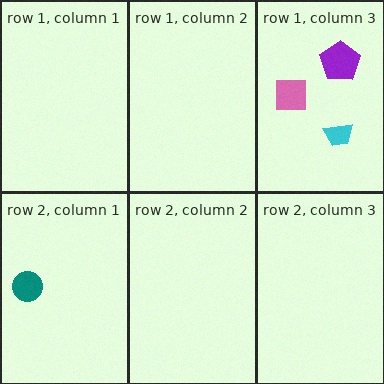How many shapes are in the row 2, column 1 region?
1.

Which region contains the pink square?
The row 1, column 3 region.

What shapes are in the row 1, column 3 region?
The pink square, the cyan trapezoid, the purple pentagon.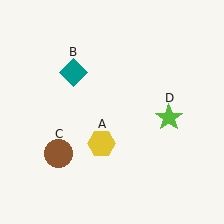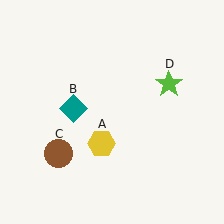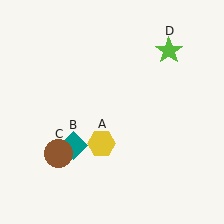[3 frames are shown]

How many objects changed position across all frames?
2 objects changed position: teal diamond (object B), lime star (object D).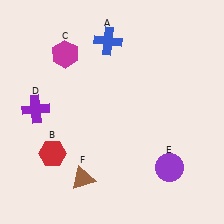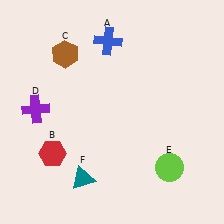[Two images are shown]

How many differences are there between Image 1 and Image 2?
There are 3 differences between the two images.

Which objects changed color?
C changed from magenta to brown. E changed from purple to lime. F changed from brown to teal.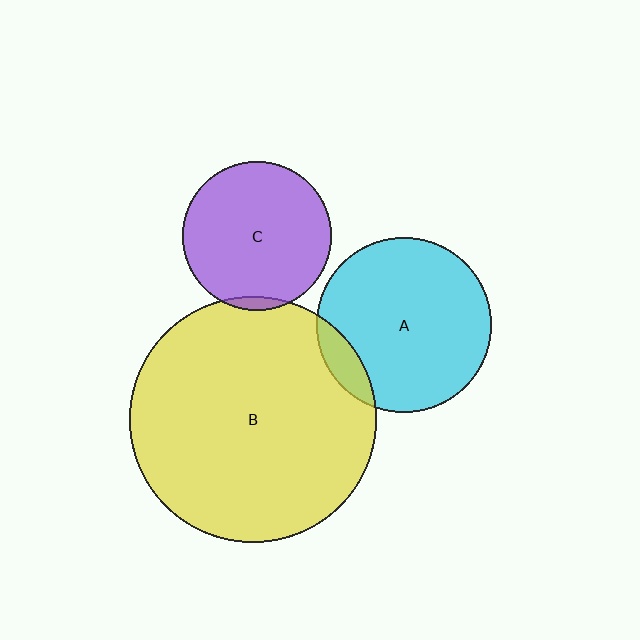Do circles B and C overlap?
Yes.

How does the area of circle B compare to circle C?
Approximately 2.7 times.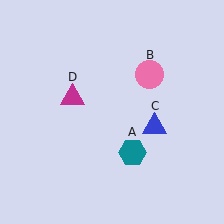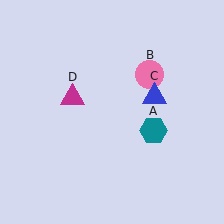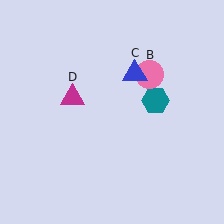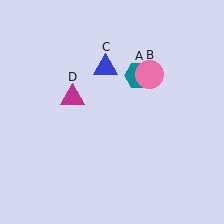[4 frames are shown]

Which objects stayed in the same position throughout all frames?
Pink circle (object B) and magenta triangle (object D) remained stationary.